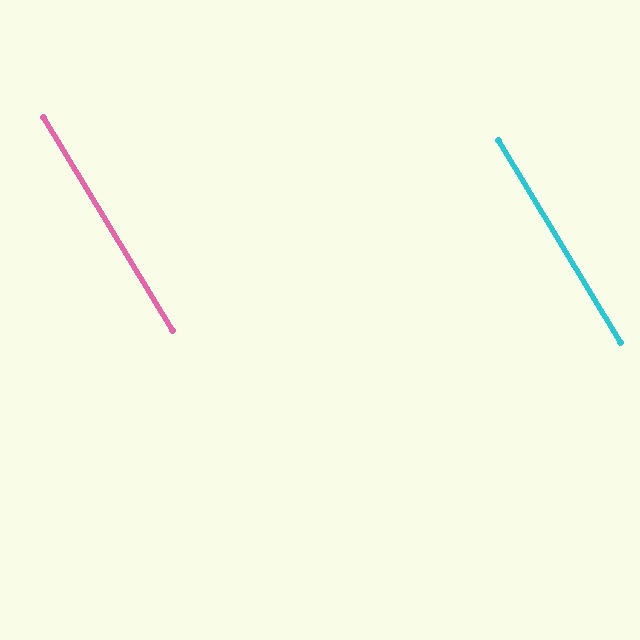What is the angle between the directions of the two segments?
Approximately 0 degrees.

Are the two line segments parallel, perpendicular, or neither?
Parallel — their directions differ by only 0.1°.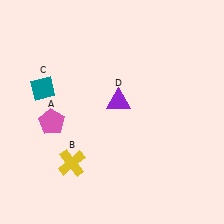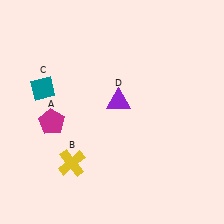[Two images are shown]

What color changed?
The pentagon (A) changed from pink in Image 1 to magenta in Image 2.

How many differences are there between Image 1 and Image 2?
There is 1 difference between the two images.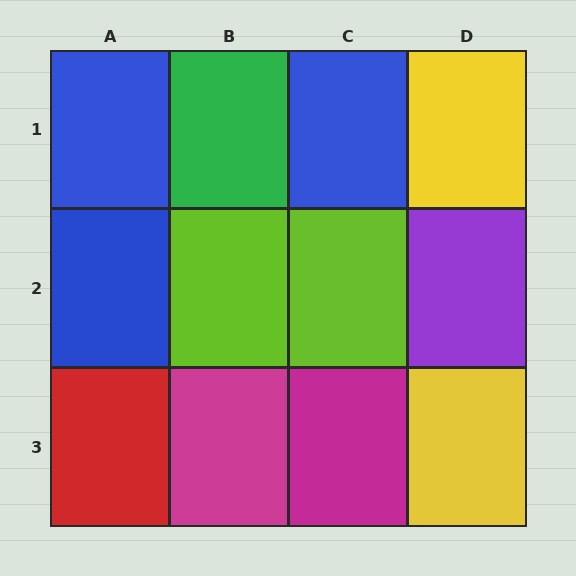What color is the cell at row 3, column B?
Magenta.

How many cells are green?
1 cell is green.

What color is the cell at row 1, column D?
Yellow.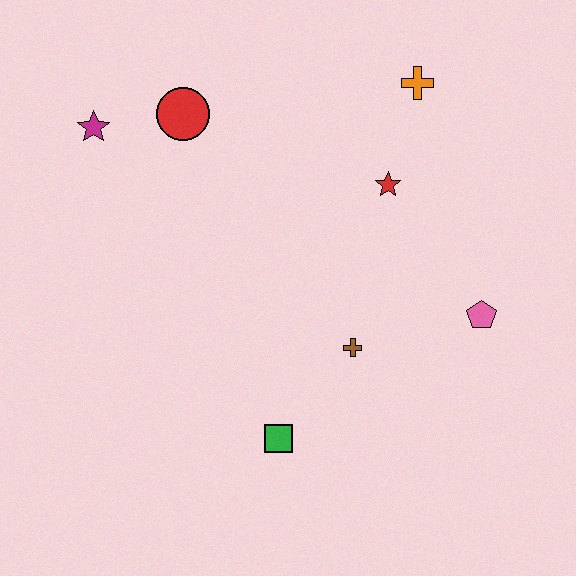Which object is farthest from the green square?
The orange cross is farthest from the green square.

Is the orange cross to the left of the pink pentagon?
Yes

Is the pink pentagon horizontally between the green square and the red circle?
No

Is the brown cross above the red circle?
No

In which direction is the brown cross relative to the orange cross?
The brown cross is below the orange cross.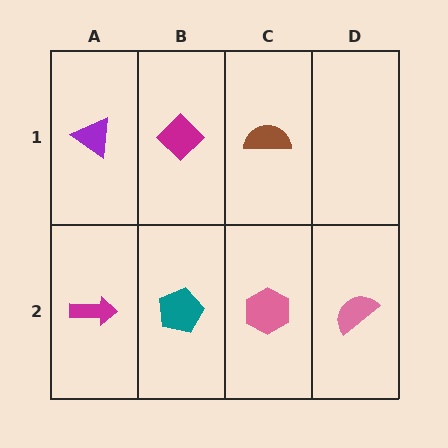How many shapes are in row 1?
3 shapes.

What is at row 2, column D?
A pink semicircle.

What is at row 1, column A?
A purple triangle.